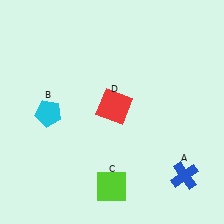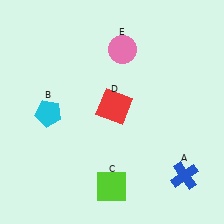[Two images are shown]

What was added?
A pink circle (E) was added in Image 2.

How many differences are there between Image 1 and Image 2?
There is 1 difference between the two images.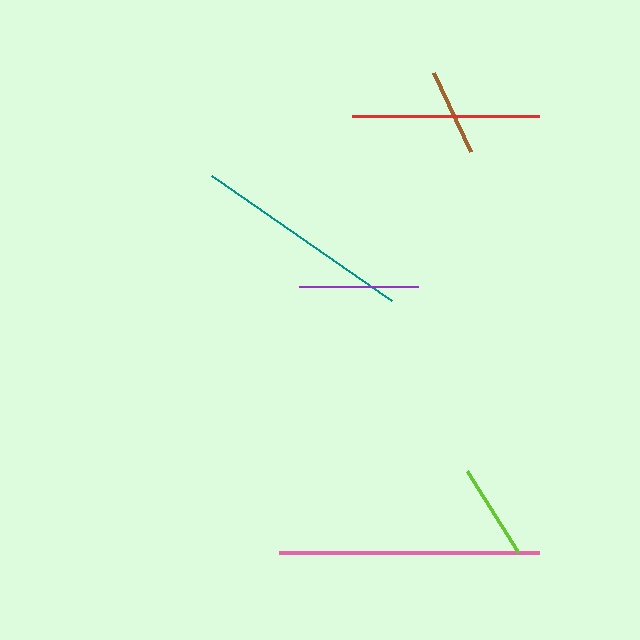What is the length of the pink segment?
The pink segment is approximately 260 pixels long.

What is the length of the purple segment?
The purple segment is approximately 119 pixels long.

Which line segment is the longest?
The pink line is the longest at approximately 260 pixels.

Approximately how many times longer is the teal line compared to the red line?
The teal line is approximately 1.2 times the length of the red line.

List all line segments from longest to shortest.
From longest to shortest: pink, teal, red, purple, lime, brown.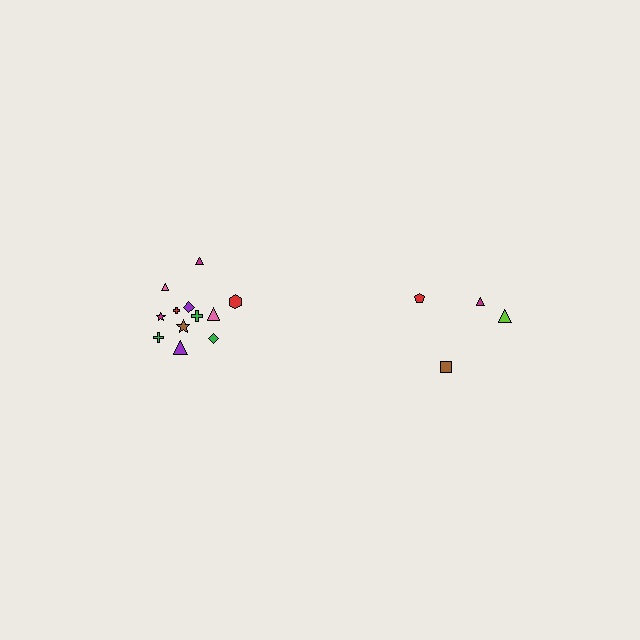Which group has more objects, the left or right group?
The left group.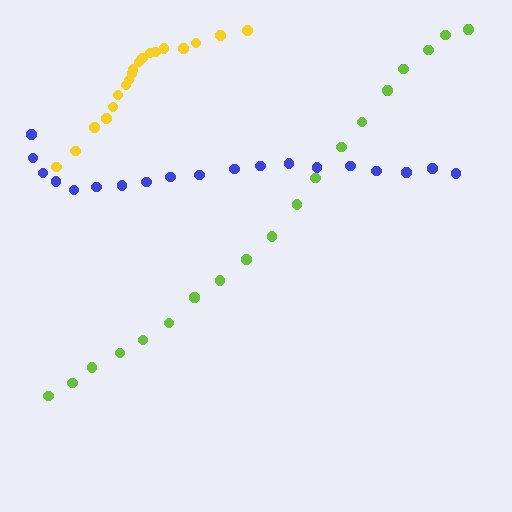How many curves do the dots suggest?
There are 3 distinct paths.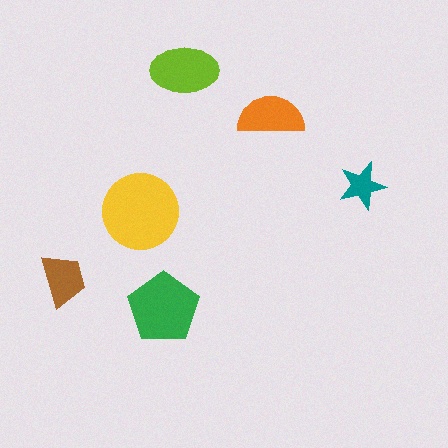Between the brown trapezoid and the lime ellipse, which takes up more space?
The lime ellipse.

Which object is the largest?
The yellow circle.